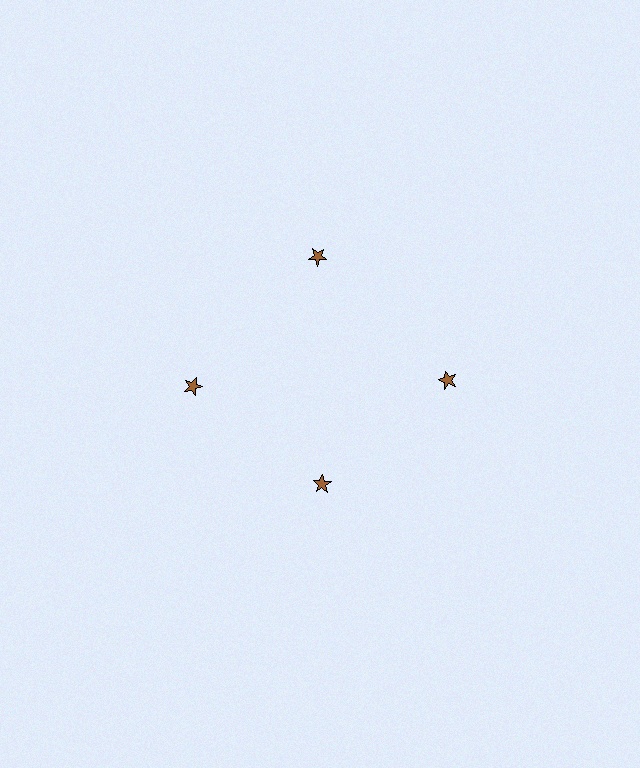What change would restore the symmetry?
The symmetry would be restored by moving it outward, back onto the ring so that all 4 stars sit at equal angles and equal distance from the center.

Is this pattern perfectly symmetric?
No. The 4 brown stars are arranged in a ring, but one element near the 6 o'clock position is pulled inward toward the center, breaking the 4-fold rotational symmetry.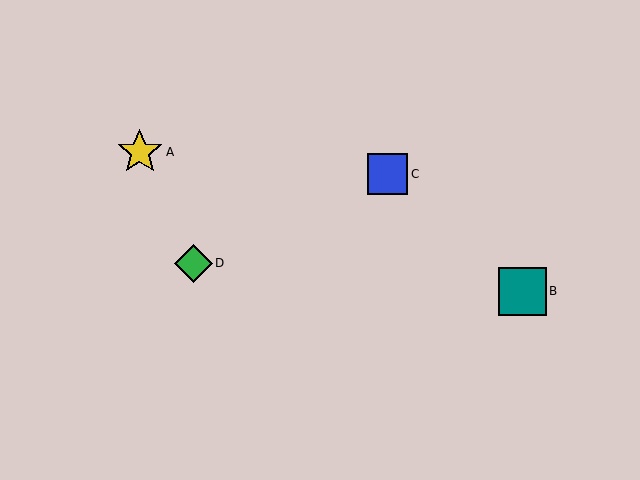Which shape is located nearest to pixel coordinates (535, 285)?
The teal square (labeled B) at (522, 291) is nearest to that location.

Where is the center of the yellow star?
The center of the yellow star is at (140, 152).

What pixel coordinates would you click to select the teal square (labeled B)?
Click at (522, 291) to select the teal square B.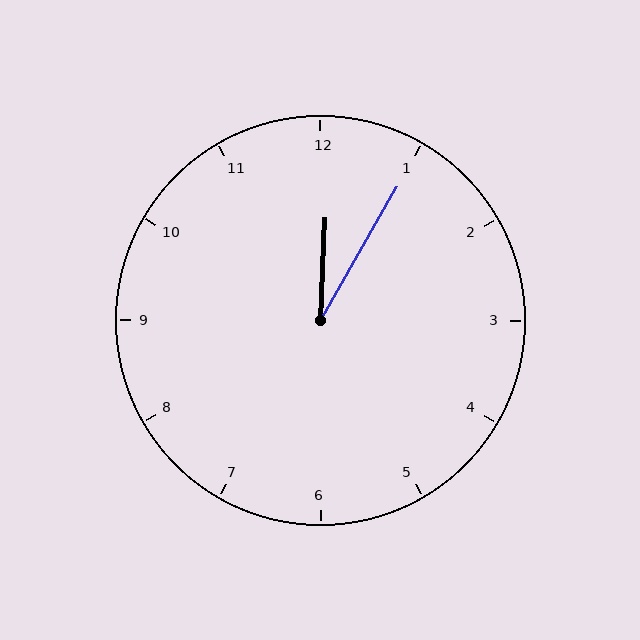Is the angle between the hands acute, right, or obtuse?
It is acute.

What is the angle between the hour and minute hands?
Approximately 28 degrees.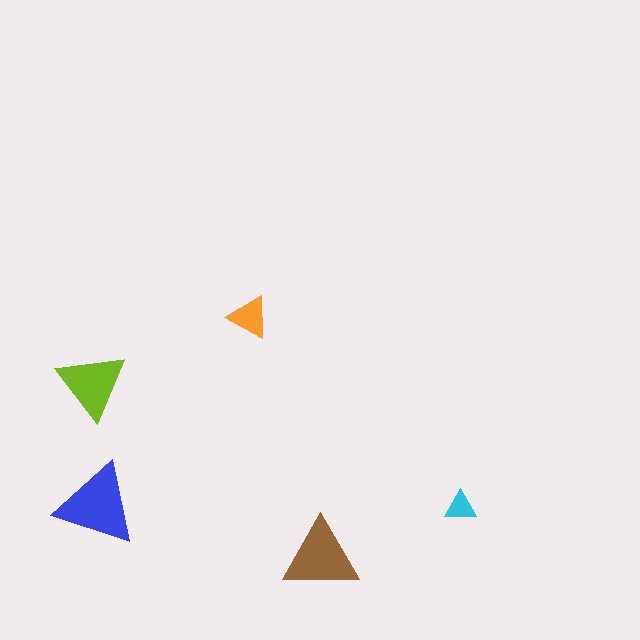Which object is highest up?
The orange triangle is topmost.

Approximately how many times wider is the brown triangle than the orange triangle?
About 2 times wider.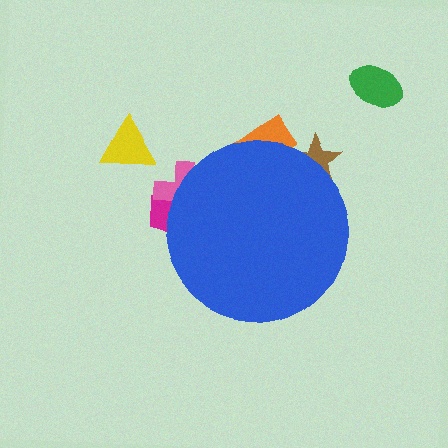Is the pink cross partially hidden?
Yes, the pink cross is partially hidden behind the blue circle.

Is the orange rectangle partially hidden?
Yes, the orange rectangle is partially hidden behind the blue circle.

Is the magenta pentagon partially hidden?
Yes, the magenta pentagon is partially hidden behind the blue circle.